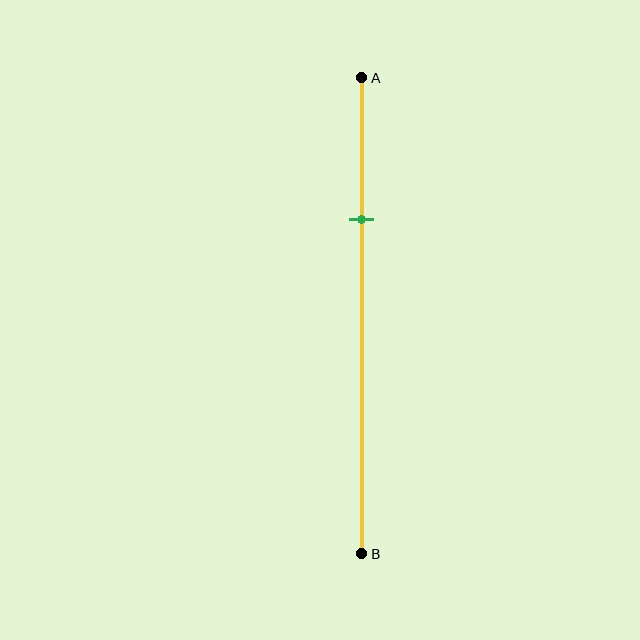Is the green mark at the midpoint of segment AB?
No, the mark is at about 30% from A, not at the 50% midpoint.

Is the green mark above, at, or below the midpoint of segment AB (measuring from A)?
The green mark is above the midpoint of segment AB.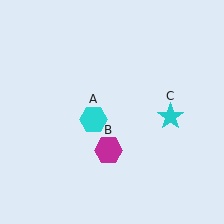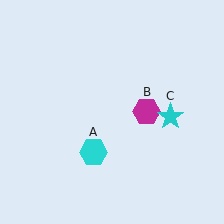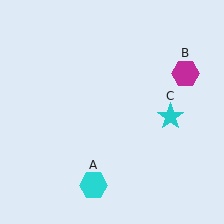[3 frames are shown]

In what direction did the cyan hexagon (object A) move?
The cyan hexagon (object A) moved down.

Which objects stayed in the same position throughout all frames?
Cyan star (object C) remained stationary.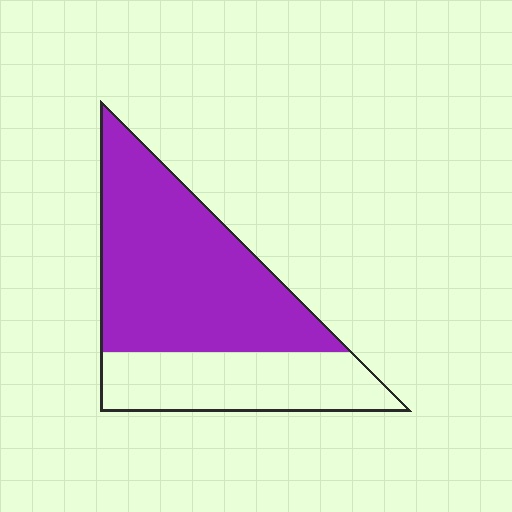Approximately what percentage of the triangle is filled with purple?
Approximately 65%.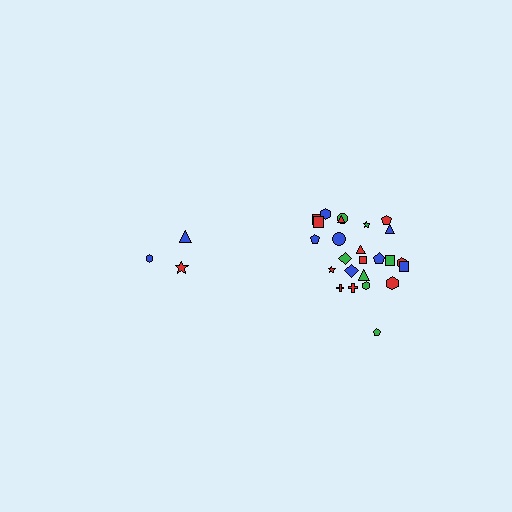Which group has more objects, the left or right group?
The right group.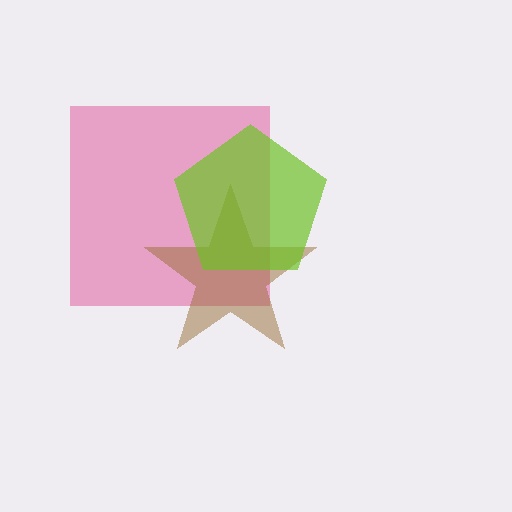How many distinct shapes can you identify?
There are 3 distinct shapes: a pink square, a brown star, a lime pentagon.